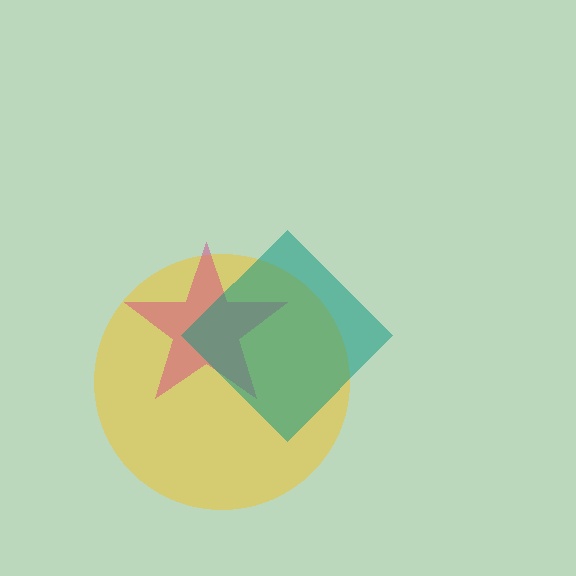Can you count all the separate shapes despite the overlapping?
Yes, there are 3 separate shapes.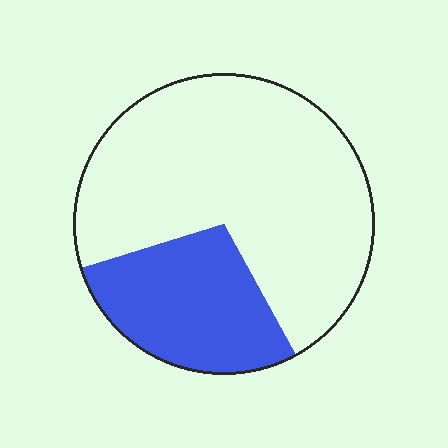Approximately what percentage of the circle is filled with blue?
Approximately 30%.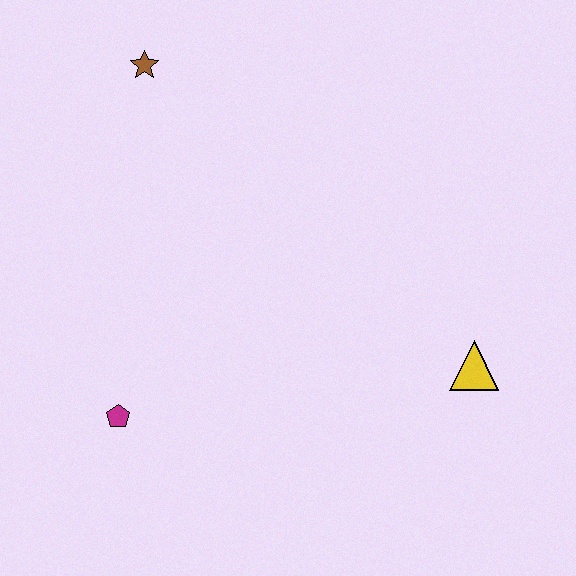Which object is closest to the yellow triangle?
The magenta pentagon is closest to the yellow triangle.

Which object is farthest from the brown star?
The yellow triangle is farthest from the brown star.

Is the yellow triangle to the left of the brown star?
No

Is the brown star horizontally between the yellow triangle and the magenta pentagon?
Yes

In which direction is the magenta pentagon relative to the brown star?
The magenta pentagon is below the brown star.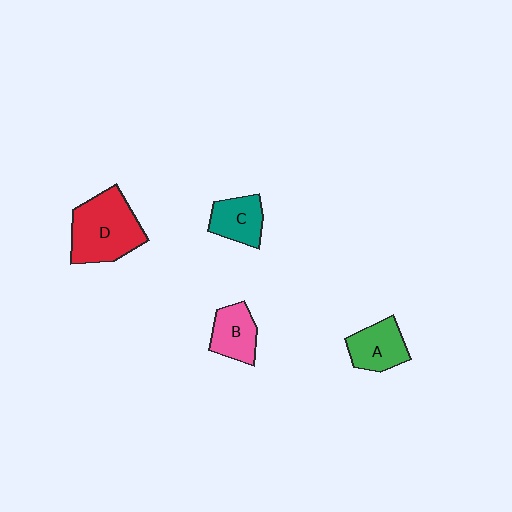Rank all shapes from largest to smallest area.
From largest to smallest: D (red), A (green), B (pink), C (teal).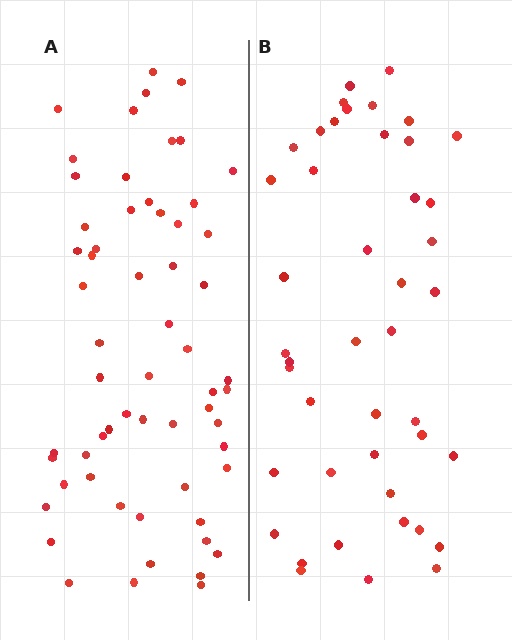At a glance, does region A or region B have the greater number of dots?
Region A (the left region) has more dots.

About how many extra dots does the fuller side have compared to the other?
Region A has approximately 15 more dots than region B.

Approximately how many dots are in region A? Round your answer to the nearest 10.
About 60 dots.